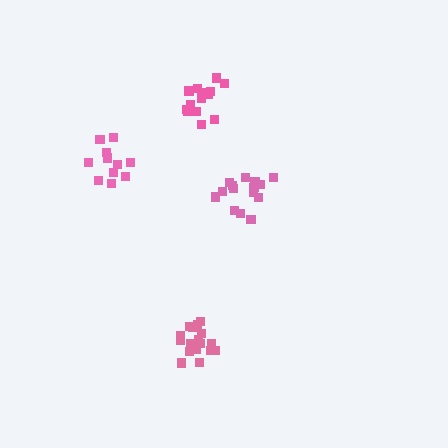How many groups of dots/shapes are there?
There are 4 groups.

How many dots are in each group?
Group 1: 15 dots, Group 2: 12 dots, Group 3: 17 dots, Group 4: 14 dots (58 total).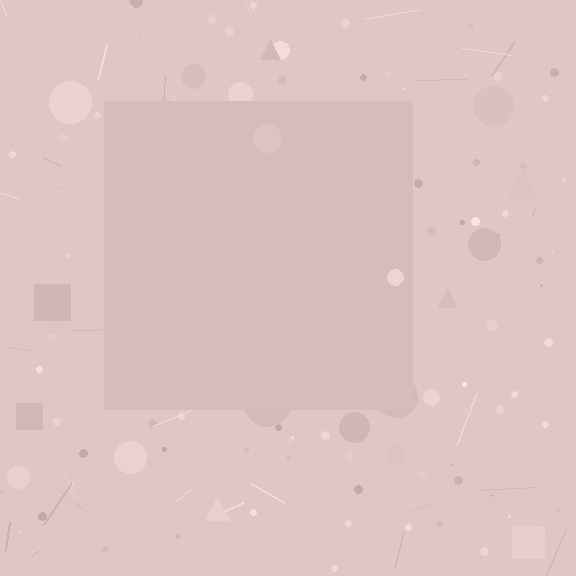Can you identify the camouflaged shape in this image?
The camouflaged shape is a square.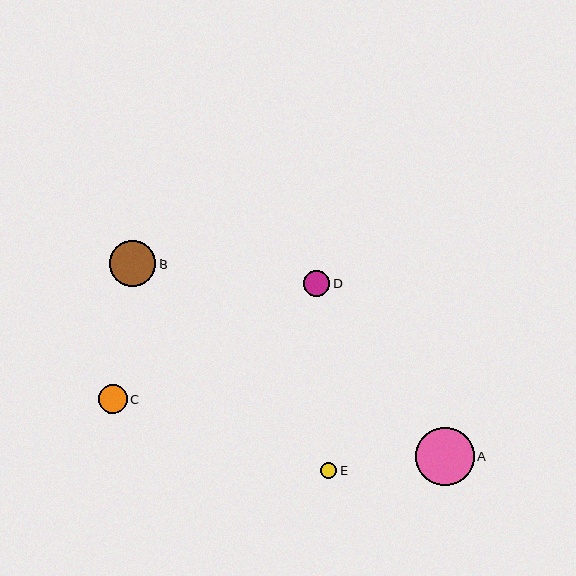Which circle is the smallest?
Circle E is the smallest with a size of approximately 16 pixels.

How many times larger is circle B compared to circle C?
Circle B is approximately 1.6 times the size of circle C.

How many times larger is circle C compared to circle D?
Circle C is approximately 1.1 times the size of circle D.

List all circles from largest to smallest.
From largest to smallest: A, B, C, D, E.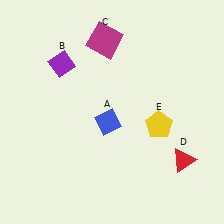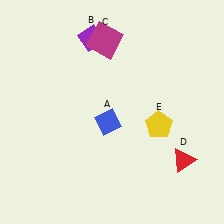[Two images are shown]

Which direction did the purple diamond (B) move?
The purple diamond (B) moved right.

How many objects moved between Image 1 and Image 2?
1 object moved between the two images.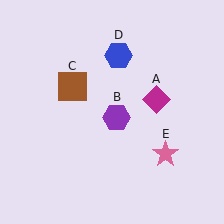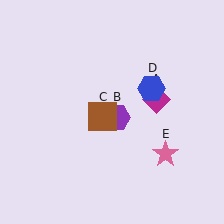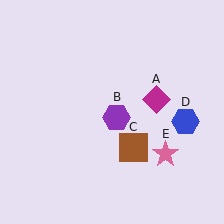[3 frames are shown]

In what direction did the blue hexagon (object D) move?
The blue hexagon (object D) moved down and to the right.